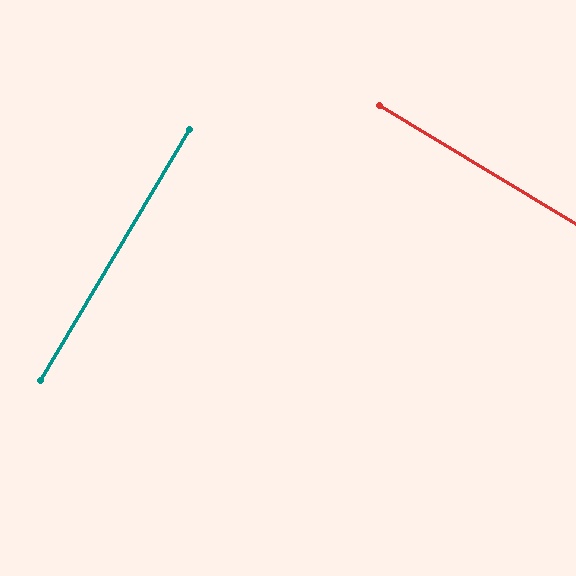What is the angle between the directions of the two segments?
Approximately 90 degrees.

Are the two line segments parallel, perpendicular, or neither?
Perpendicular — they meet at approximately 90°.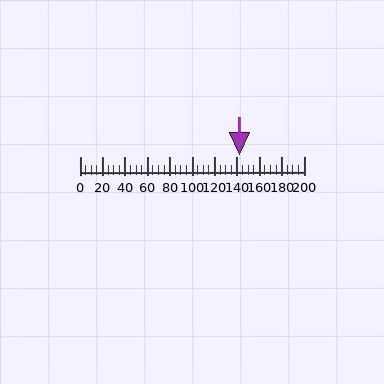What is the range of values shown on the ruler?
The ruler shows values from 0 to 200.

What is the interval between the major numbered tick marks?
The major tick marks are spaced 20 units apart.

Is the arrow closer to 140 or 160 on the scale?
The arrow is closer to 140.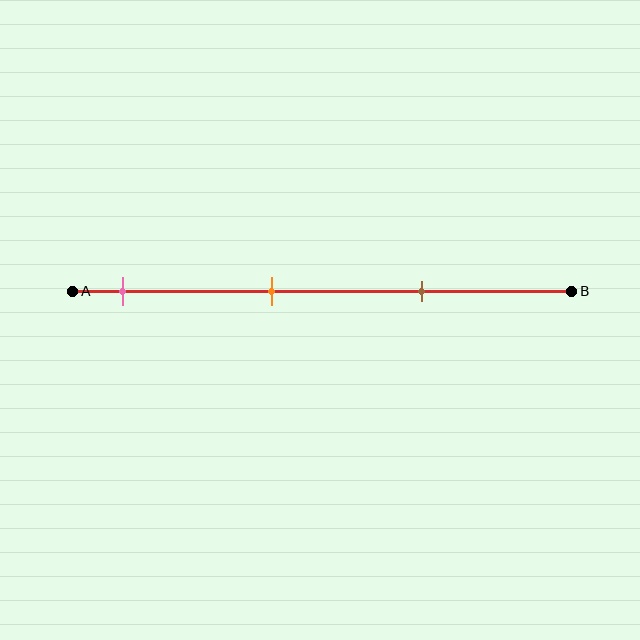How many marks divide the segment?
There are 3 marks dividing the segment.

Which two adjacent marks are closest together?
The orange and brown marks are the closest adjacent pair.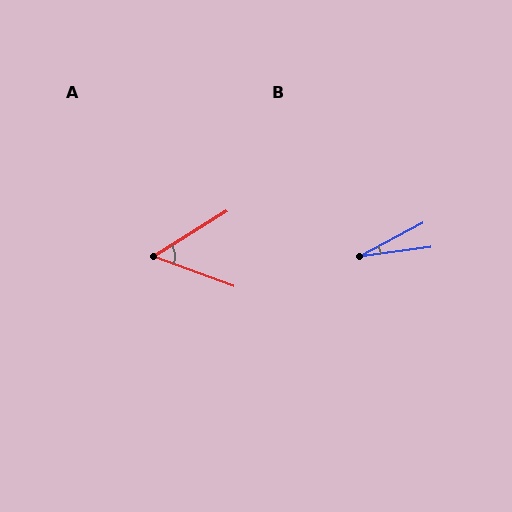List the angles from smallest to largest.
B (20°), A (52°).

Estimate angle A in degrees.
Approximately 52 degrees.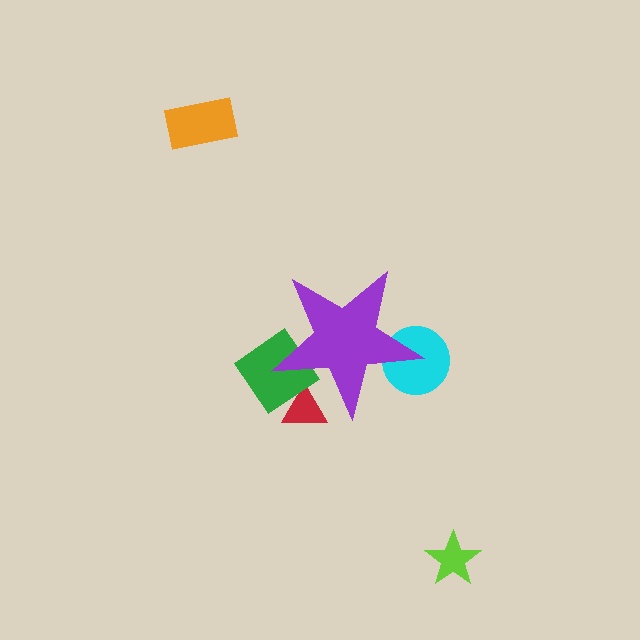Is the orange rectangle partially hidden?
No, the orange rectangle is fully visible.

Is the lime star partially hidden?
No, the lime star is fully visible.